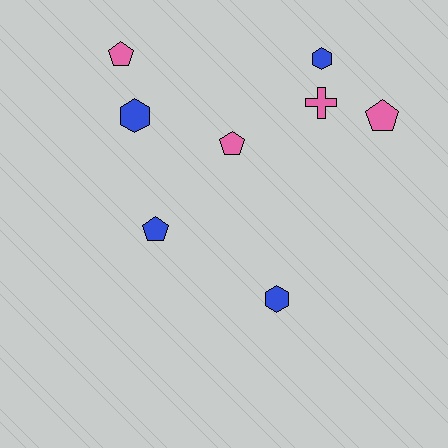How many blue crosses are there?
There are no blue crosses.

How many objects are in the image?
There are 8 objects.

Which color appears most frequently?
Blue, with 4 objects.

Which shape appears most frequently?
Pentagon, with 4 objects.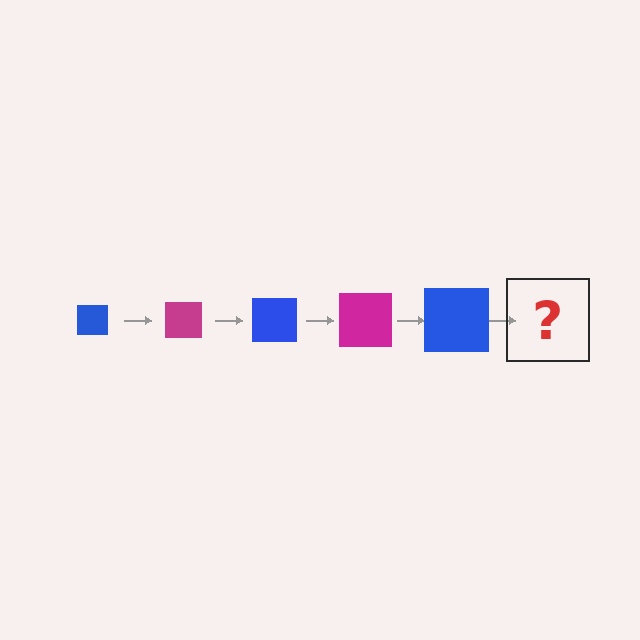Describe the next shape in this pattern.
It should be a magenta square, larger than the previous one.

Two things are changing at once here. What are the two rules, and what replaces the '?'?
The two rules are that the square grows larger each step and the color cycles through blue and magenta. The '?' should be a magenta square, larger than the previous one.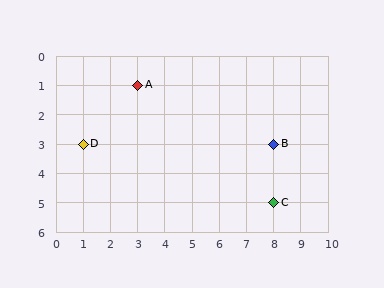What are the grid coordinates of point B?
Point B is at grid coordinates (8, 3).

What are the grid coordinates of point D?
Point D is at grid coordinates (1, 3).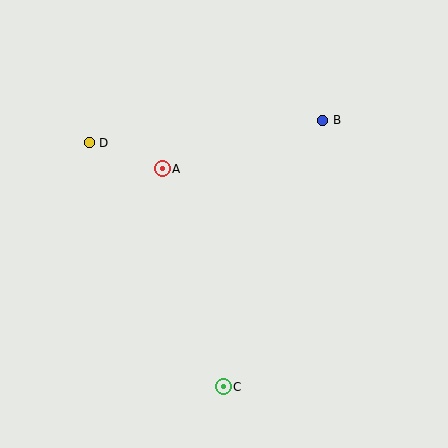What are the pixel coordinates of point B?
Point B is at (323, 120).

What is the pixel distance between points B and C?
The distance between B and C is 284 pixels.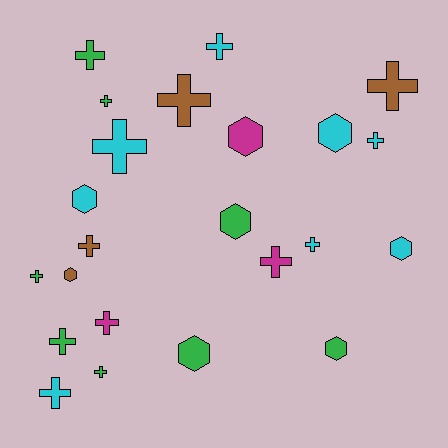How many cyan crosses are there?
There are 5 cyan crosses.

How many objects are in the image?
There are 23 objects.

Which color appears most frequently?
Cyan, with 8 objects.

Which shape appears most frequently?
Cross, with 15 objects.